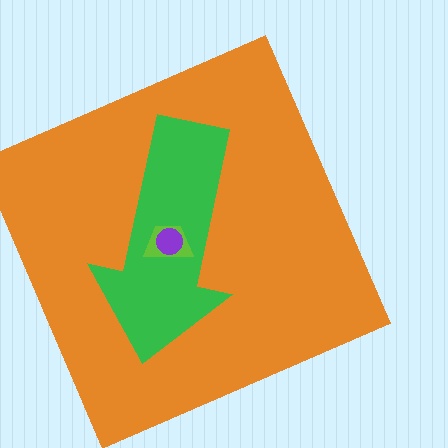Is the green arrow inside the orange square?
Yes.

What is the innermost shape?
The purple circle.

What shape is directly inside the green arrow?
The lime trapezoid.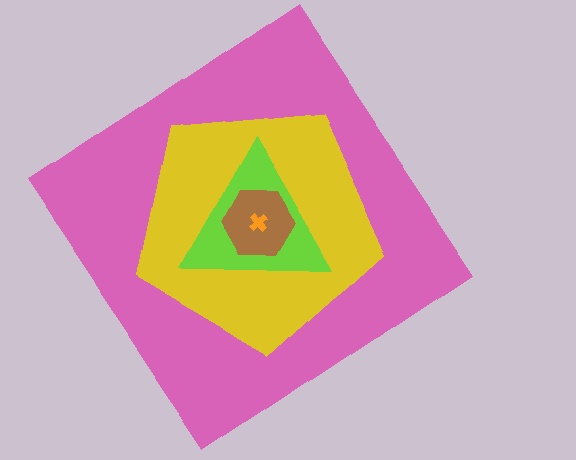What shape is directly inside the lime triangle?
The brown hexagon.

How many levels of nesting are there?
5.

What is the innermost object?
The orange cross.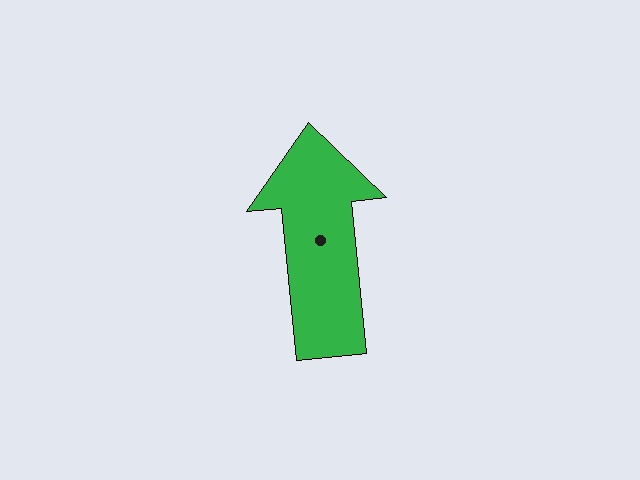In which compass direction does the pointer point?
North.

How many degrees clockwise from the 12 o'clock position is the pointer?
Approximately 354 degrees.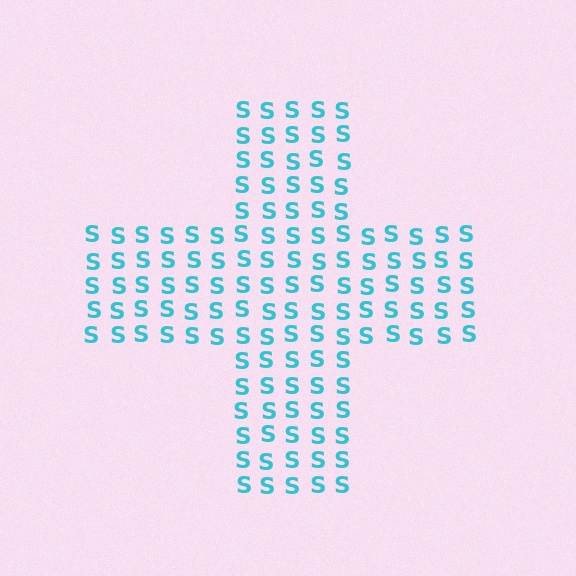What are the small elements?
The small elements are letter S's.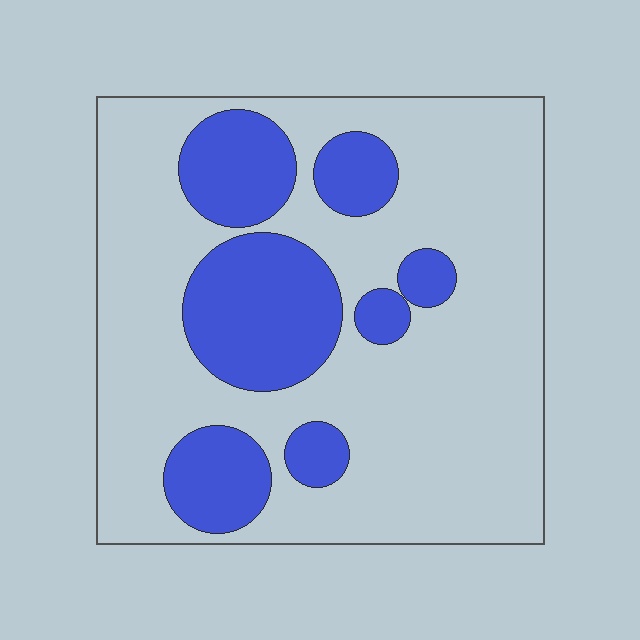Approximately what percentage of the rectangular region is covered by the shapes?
Approximately 25%.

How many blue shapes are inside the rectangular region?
7.